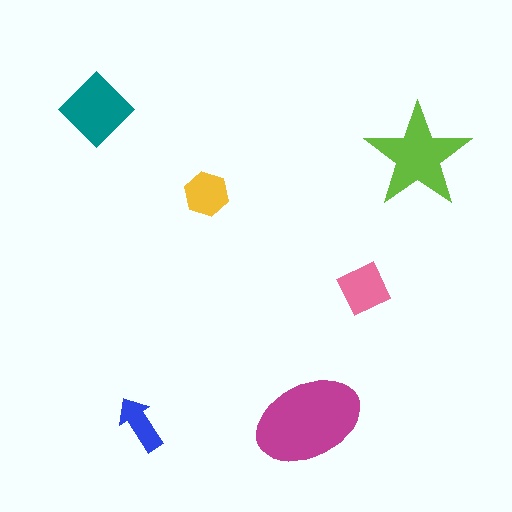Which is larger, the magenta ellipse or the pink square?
The magenta ellipse.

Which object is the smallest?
The blue arrow.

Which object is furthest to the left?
The teal diamond is leftmost.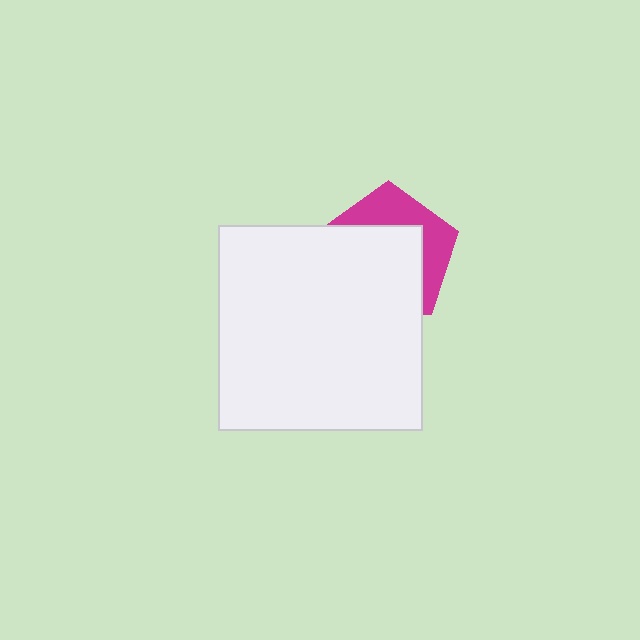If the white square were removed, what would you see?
You would see the complete magenta pentagon.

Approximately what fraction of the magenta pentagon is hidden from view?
Roughly 63% of the magenta pentagon is hidden behind the white square.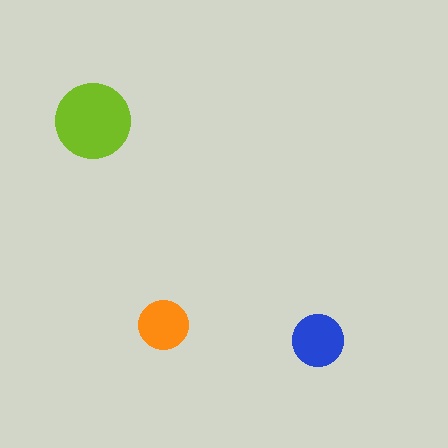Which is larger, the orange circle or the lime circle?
The lime one.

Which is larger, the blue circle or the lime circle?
The lime one.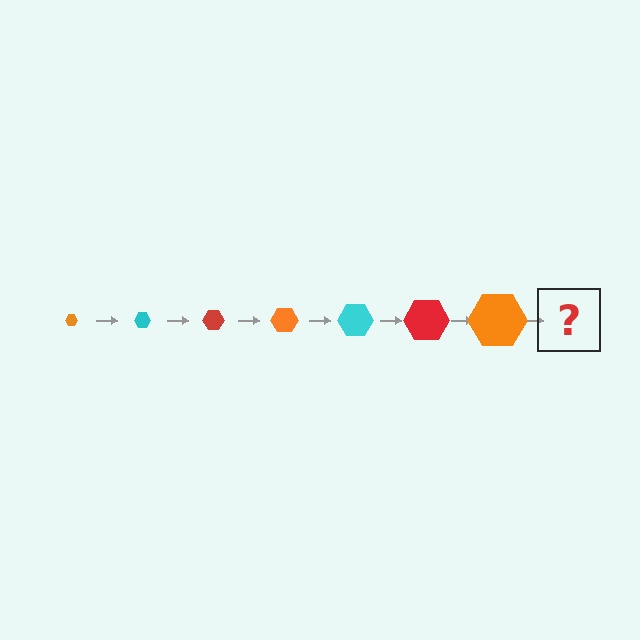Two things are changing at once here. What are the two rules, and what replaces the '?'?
The two rules are that the hexagon grows larger each step and the color cycles through orange, cyan, and red. The '?' should be a cyan hexagon, larger than the previous one.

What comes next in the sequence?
The next element should be a cyan hexagon, larger than the previous one.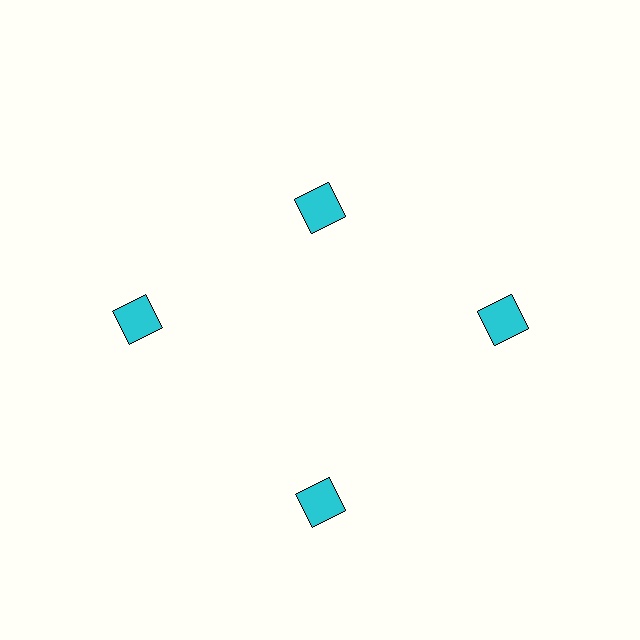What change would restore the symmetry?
The symmetry would be restored by moving it outward, back onto the ring so that all 4 squares sit at equal angles and equal distance from the center.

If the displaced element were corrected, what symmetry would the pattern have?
It would have 4-fold rotational symmetry — the pattern would map onto itself every 90 degrees.